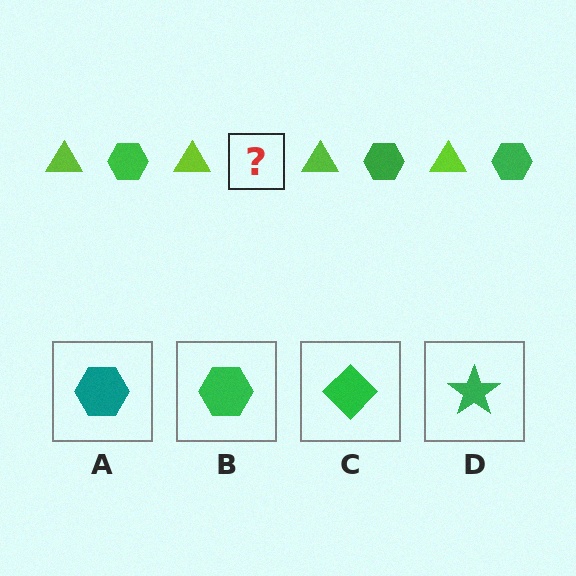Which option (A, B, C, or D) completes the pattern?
B.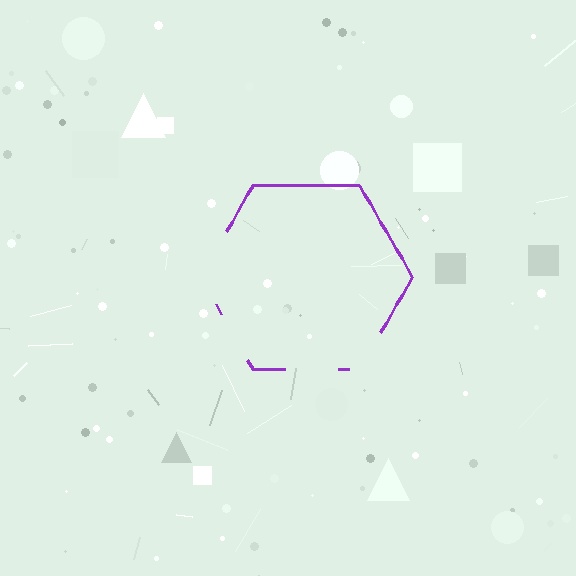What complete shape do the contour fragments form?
The contour fragments form a hexagon.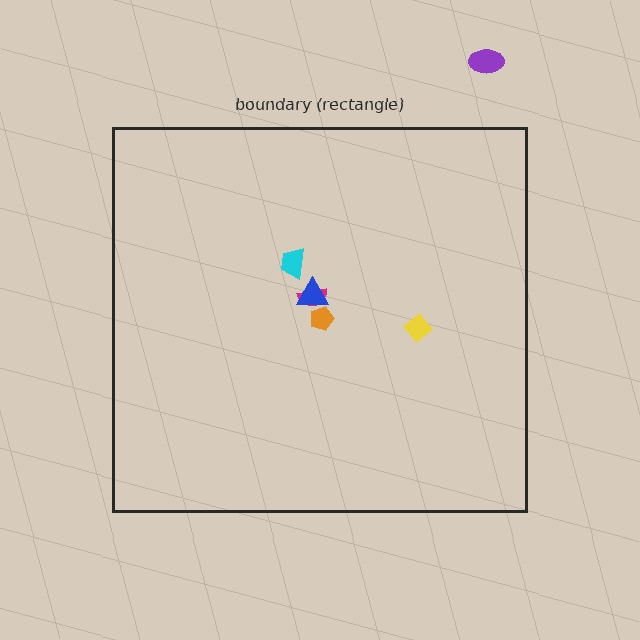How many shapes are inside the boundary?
5 inside, 1 outside.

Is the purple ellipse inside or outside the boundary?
Outside.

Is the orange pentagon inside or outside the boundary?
Inside.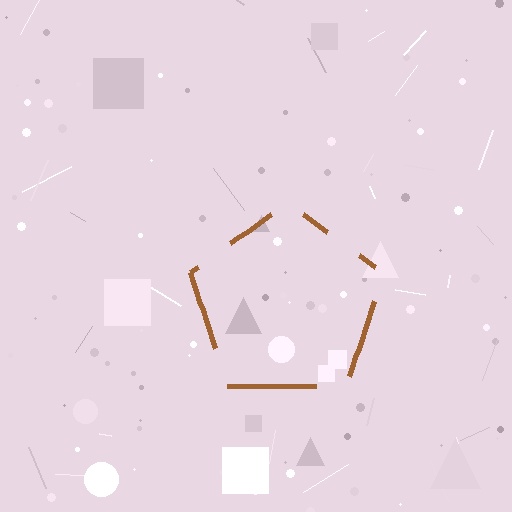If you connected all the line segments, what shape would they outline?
They would outline a pentagon.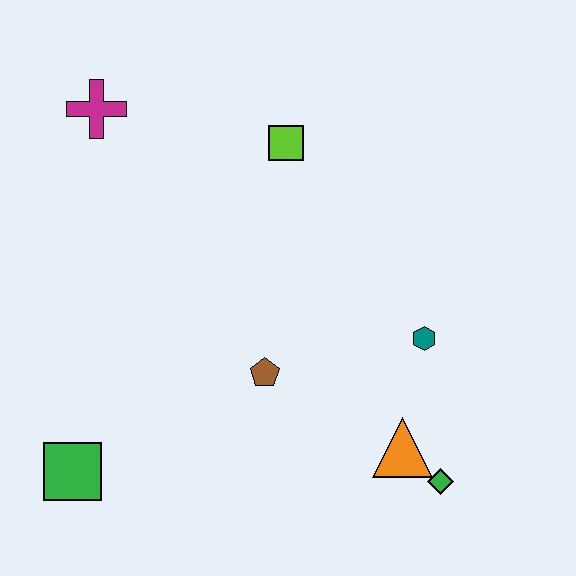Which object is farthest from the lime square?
The green square is farthest from the lime square.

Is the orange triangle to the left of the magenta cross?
No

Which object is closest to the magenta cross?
The lime square is closest to the magenta cross.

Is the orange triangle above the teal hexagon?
No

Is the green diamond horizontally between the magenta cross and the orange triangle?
No